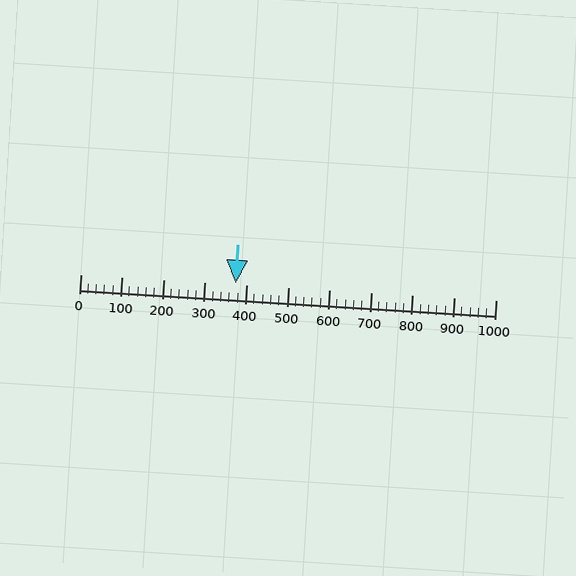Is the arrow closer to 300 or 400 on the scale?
The arrow is closer to 400.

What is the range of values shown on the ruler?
The ruler shows values from 0 to 1000.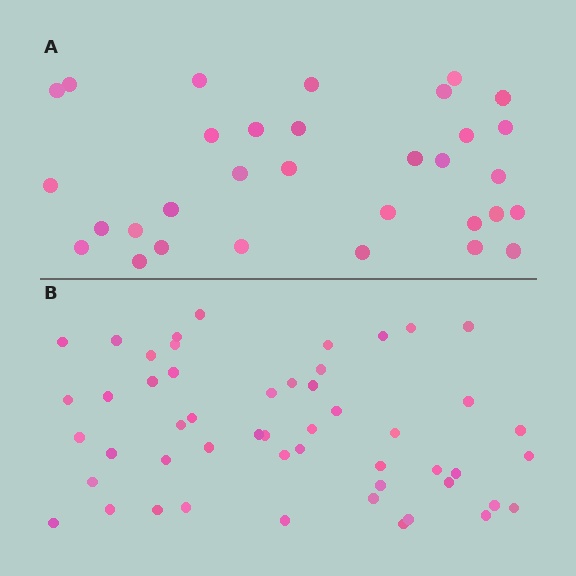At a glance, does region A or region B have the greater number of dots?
Region B (the bottom region) has more dots.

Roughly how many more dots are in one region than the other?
Region B has approximately 20 more dots than region A.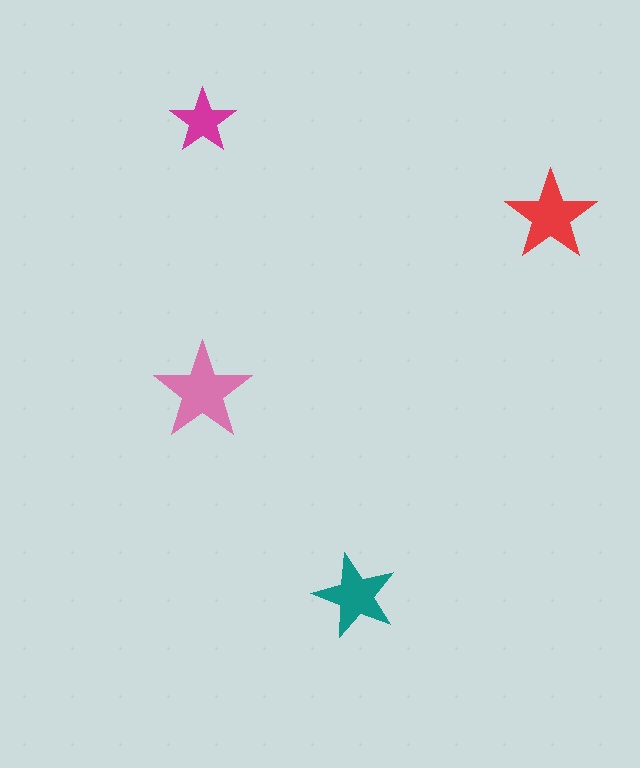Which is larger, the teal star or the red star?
The red one.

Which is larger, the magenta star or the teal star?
The teal one.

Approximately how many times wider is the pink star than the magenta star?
About 1.5 times wider.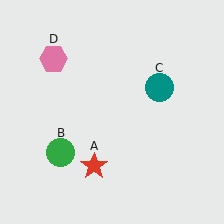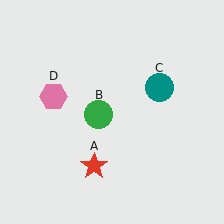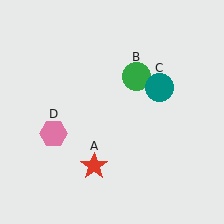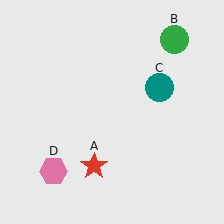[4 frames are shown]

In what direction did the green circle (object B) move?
The green circle (object B) moved up and to the right.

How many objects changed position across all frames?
2 objects changed position: green circle (object B), pink hexagon (object D).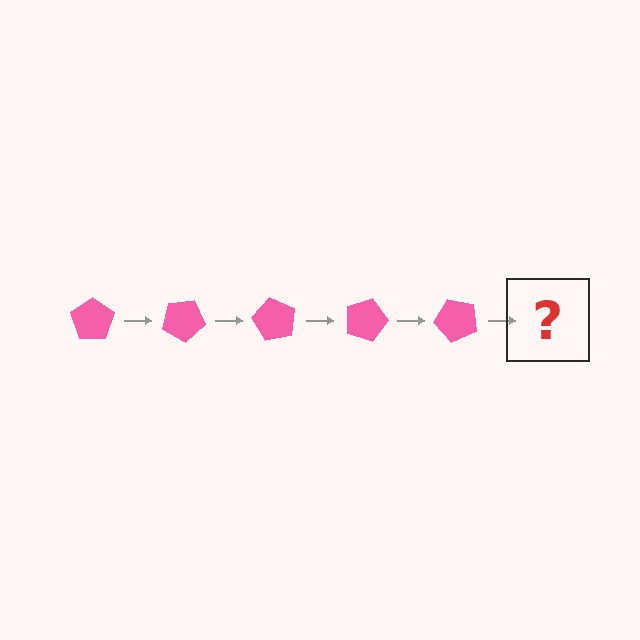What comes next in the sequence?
The next element should be a pink pentagon rotated 150 degrees.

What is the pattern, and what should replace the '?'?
The pattern is that the pentagon rotates 30 degrees each step. The '?' should be a pink pentagon rotated 150 degrees.